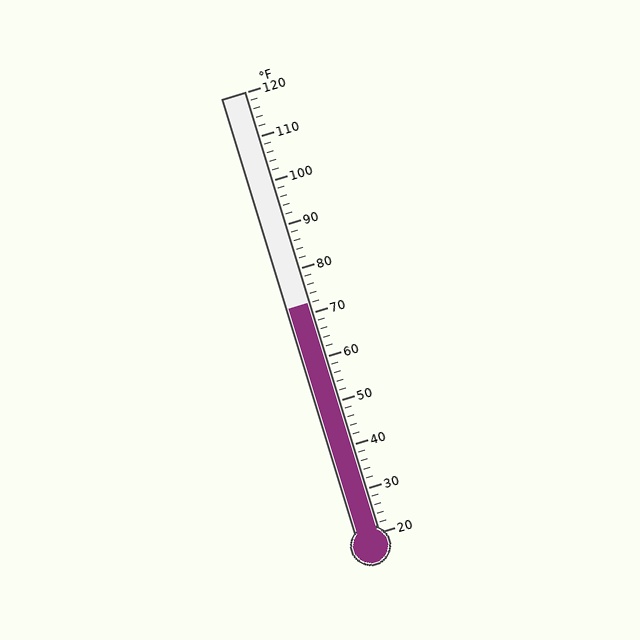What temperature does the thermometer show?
The thermometer shows approximately 72°F.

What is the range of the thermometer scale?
The thermometer scale ranges from 20°F to 120°F.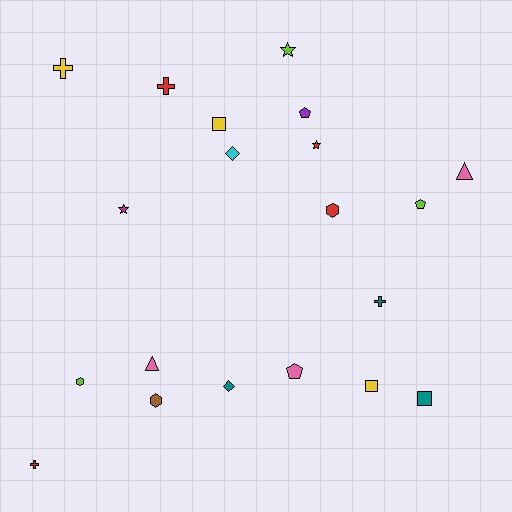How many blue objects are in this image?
There are no blue objects.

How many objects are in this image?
There are 20 objects.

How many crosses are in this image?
There are 4 crosses.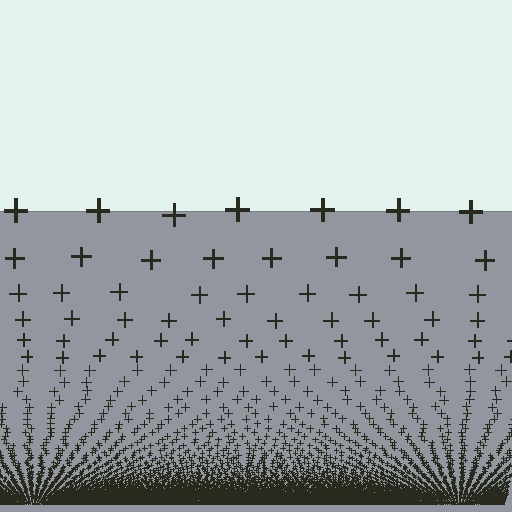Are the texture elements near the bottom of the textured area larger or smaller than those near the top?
Smaller. The gradient is inverted — elements near the bottom are smaller and denser.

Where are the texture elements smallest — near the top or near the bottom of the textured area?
Near the bottom.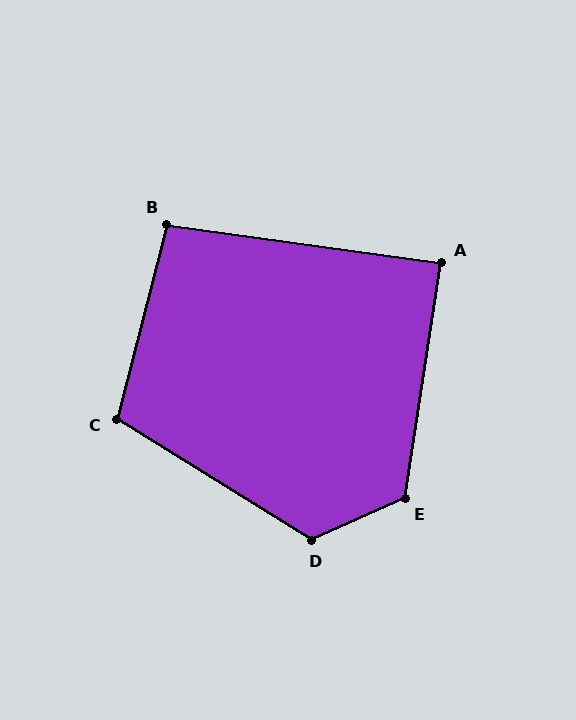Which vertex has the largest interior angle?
D, at approximately 124 degrees.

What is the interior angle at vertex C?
Approximately 107 degrees (obtuse).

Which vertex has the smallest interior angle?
A, at approximately 89 degrees.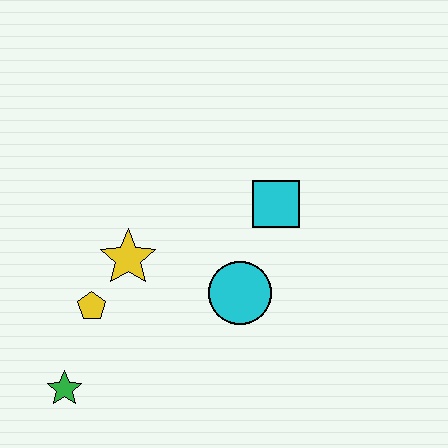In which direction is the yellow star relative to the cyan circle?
The yellow star is to the left of the cyan circle.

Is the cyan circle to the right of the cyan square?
No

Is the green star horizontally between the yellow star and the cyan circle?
No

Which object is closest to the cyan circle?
The cyan square is closest to the cyan circle.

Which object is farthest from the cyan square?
The green star is farthest from the cyan square.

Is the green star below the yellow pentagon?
Yes